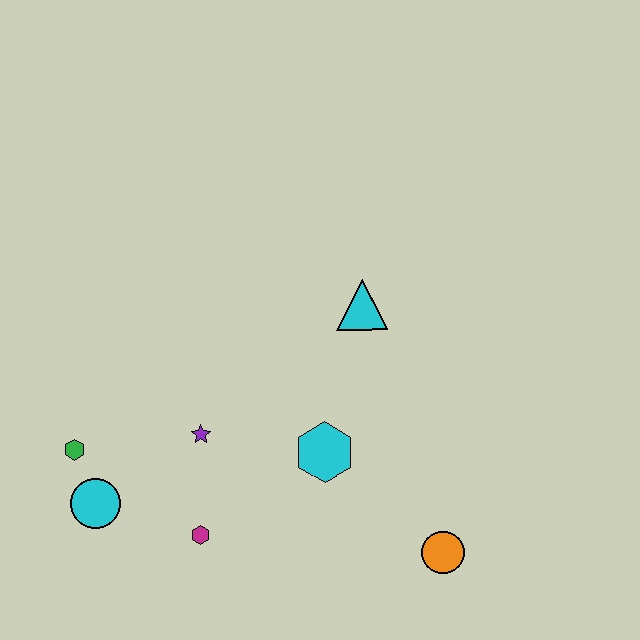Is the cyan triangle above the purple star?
Yes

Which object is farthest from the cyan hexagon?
The green hexagon is farthest from the cyan hexagon.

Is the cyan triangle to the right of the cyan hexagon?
Yes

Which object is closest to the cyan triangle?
The cyan hexagon is closest to the cyan triangle.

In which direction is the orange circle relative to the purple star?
The orange circle is to the right of the purple star.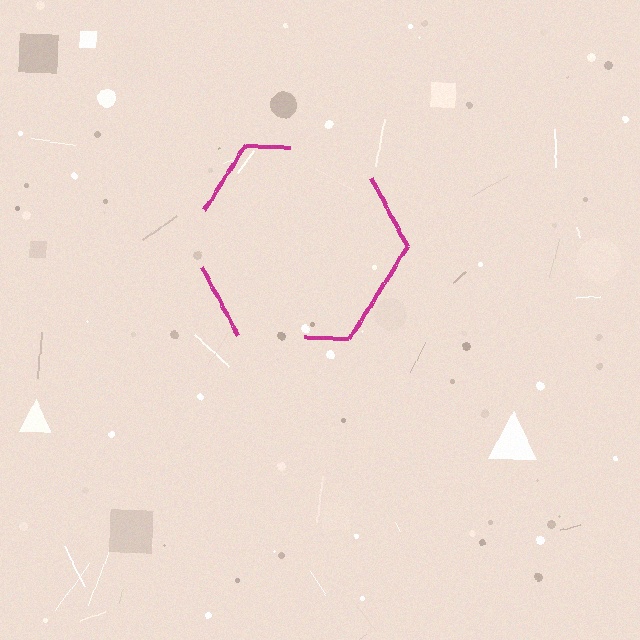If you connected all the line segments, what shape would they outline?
They would outline a hexagon.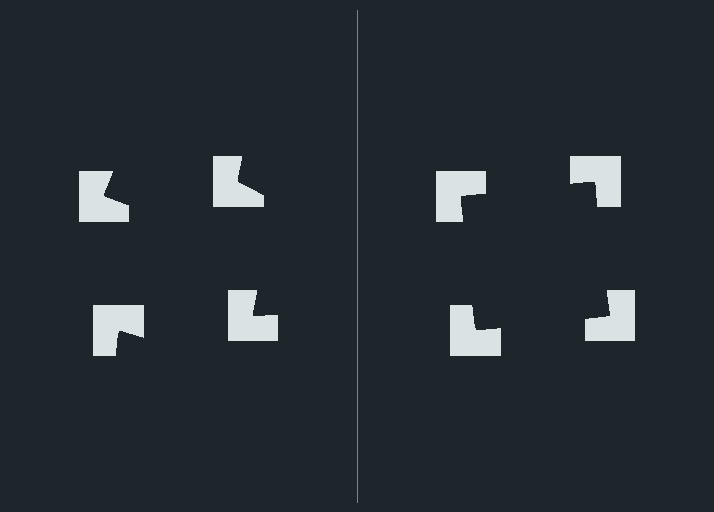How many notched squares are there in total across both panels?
8 — 4 on each side.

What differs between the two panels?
The notched squares are positioned identically on both sides; only the wedge orientations differ. On the right they align to a square; on the left they are misaligned.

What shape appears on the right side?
An illusory square.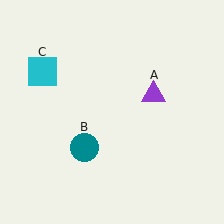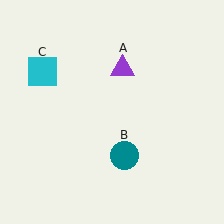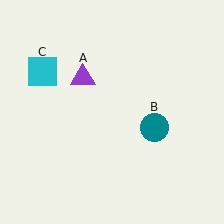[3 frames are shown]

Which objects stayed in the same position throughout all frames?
Cyan square (object C) remained stationary.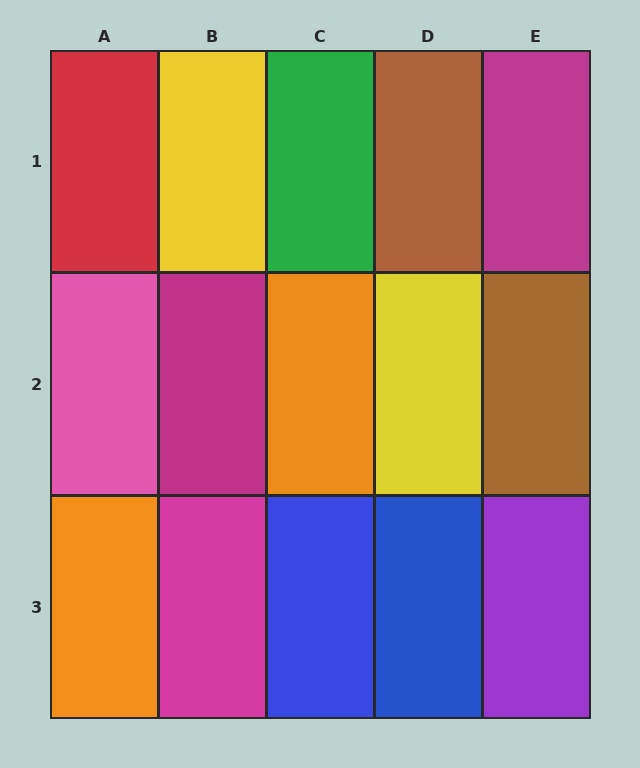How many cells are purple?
1 cell is purple.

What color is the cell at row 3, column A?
Orange.